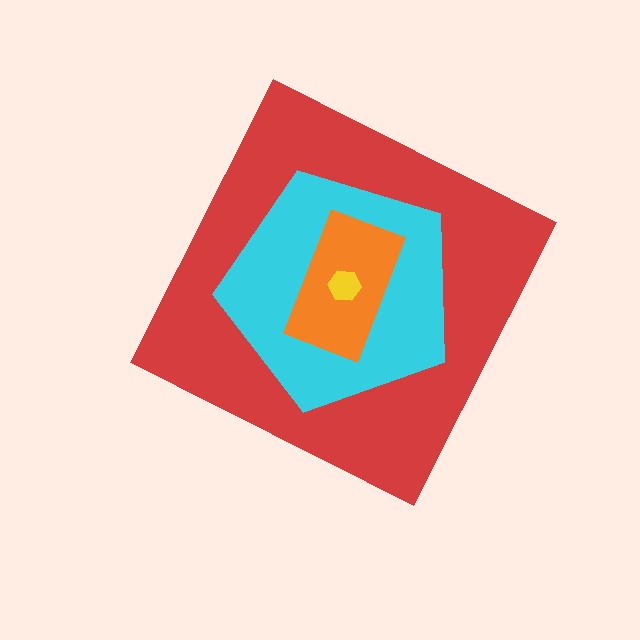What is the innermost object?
The yellow hexagon.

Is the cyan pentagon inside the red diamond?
Yes.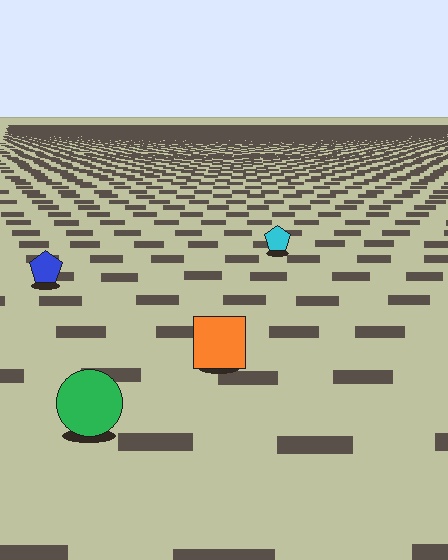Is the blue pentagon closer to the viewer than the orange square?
No. The orange square is closer — you can tell from the texture gradient: the ground texture is coarser near it.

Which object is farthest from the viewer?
The cyan pentagon is farthest from the viewer. It appears smaller and the ground texture around it is denser.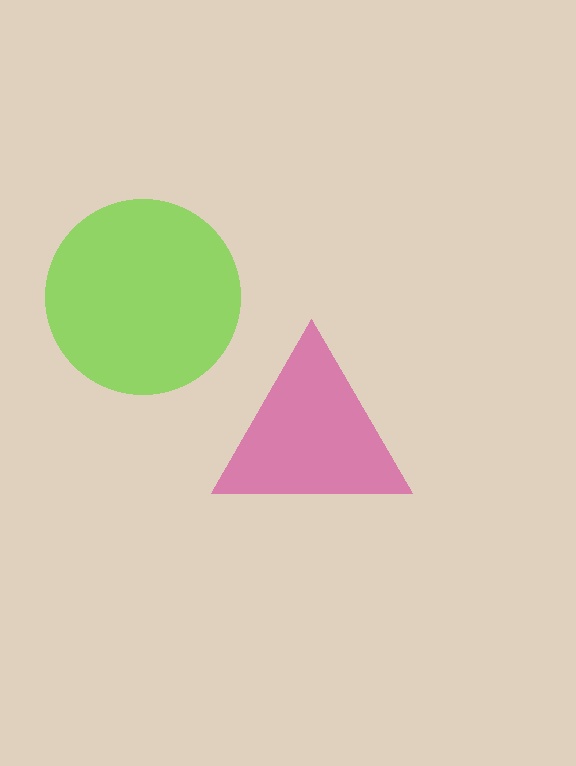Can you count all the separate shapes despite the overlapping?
Yes, there are 2 separate shapes.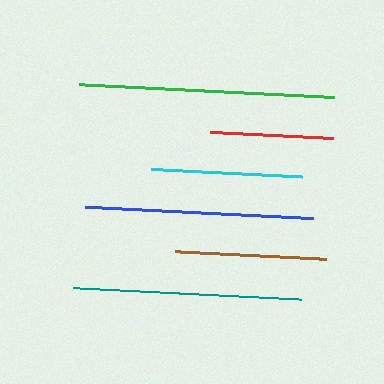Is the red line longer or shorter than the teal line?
The teal line is longer than the red line.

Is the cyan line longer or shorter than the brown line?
The brown line is longer than the cyan line.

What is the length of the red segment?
The red segment is approximately 123 pixels long.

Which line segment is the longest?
The green line is the longest at approximately 255 pixels.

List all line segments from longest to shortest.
From longest to shortest: green, teal, blue, brown, cyan, red.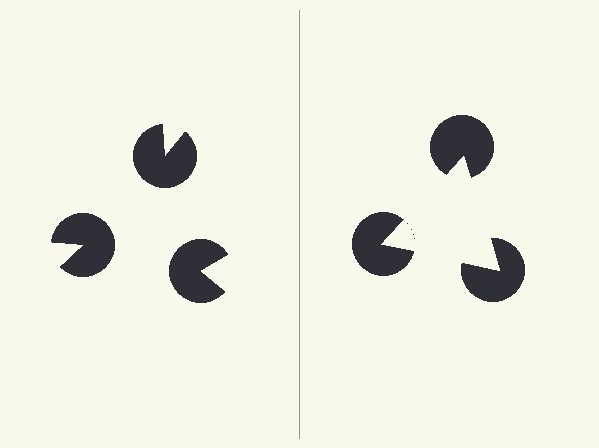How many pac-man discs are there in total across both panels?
6 — 3 on each side.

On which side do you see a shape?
An illusory triangle appears on the right side. On the left side the wedge cuts are rotated, so no coherent shape forms.